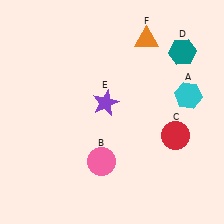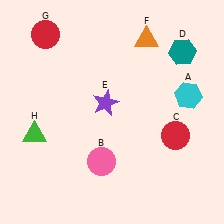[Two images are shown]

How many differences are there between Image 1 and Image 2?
There are 2 differences between the two images.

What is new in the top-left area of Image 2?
A red circle (G) was added in the top-left area of Image 2.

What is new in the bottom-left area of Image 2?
A green triangle (H) was added in the bottom-left area of Image 2.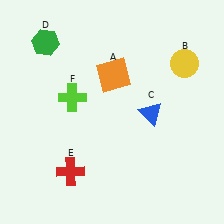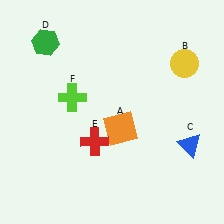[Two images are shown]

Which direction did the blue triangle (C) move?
The blue triangle (C) moved right.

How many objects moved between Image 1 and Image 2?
3 objects moved between the two images.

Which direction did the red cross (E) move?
The red cross (E) moved up.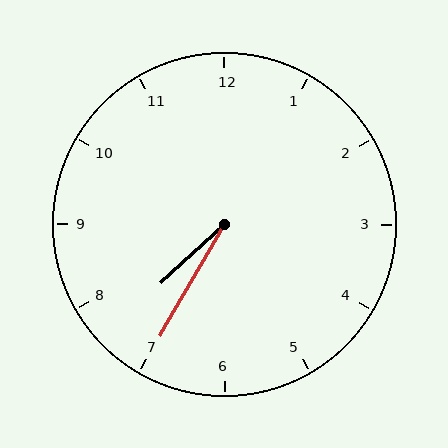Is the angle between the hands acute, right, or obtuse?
It is acute.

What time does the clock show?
7:35.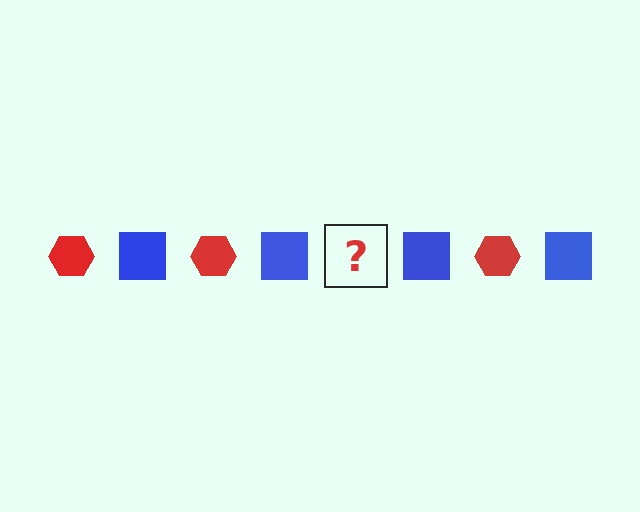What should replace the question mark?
The question mark should be replaced with a red hexagon.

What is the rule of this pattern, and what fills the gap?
The rule is that the pattern alternates between red hexagon and blue square. The gap should be filled with a red hexagon.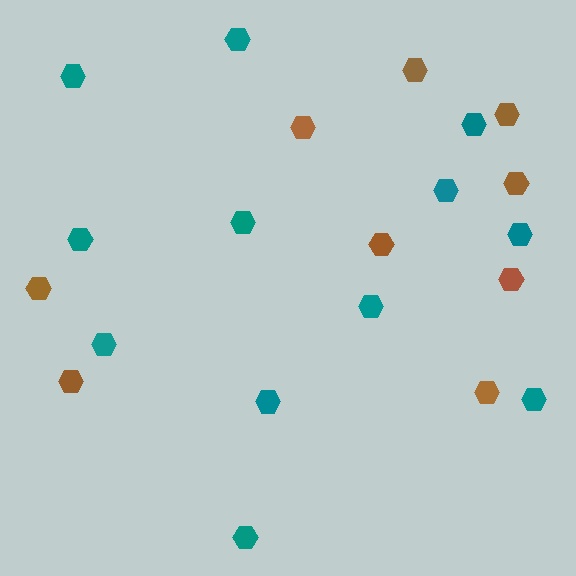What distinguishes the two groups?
There are 2 groups: one group of brown hexagons (9) and one group of teal hexagons (12).